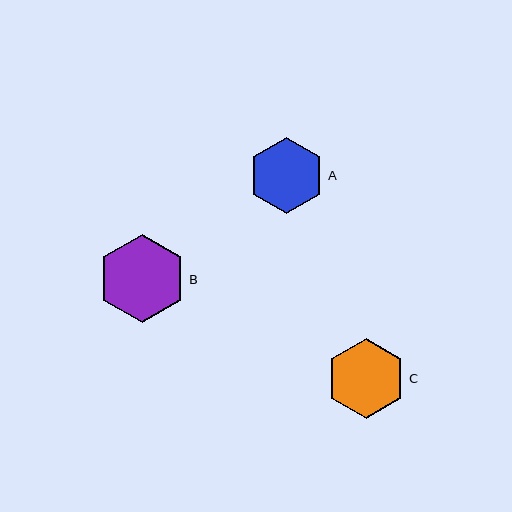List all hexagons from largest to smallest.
From largest to smallest: B, C, A.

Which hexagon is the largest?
Hexagon B is the largest with a size of approximately 88 pixels.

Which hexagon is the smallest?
Hexagon A is the smallest with a size of approximately 76 pixels.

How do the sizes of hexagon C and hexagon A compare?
Hexagon C and hexagon A are approximately the same size.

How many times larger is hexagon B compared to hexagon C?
Hexagon B is approximately 1.1 times the size of hexagon C.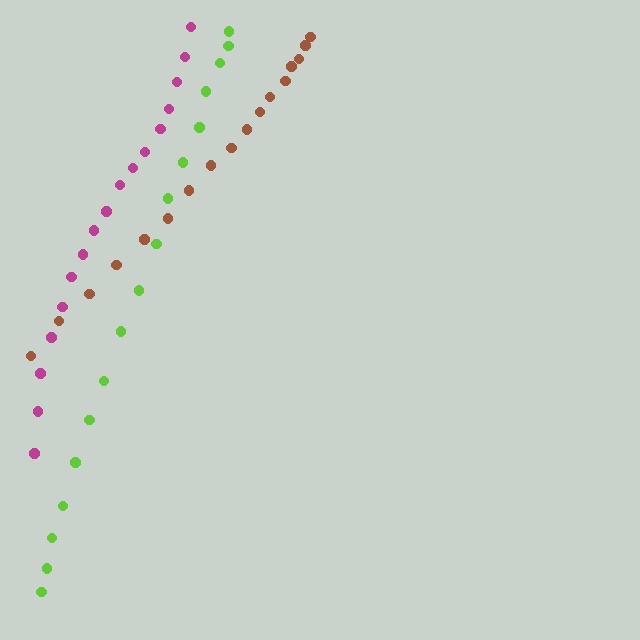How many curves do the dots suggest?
There are 3 distinct paths.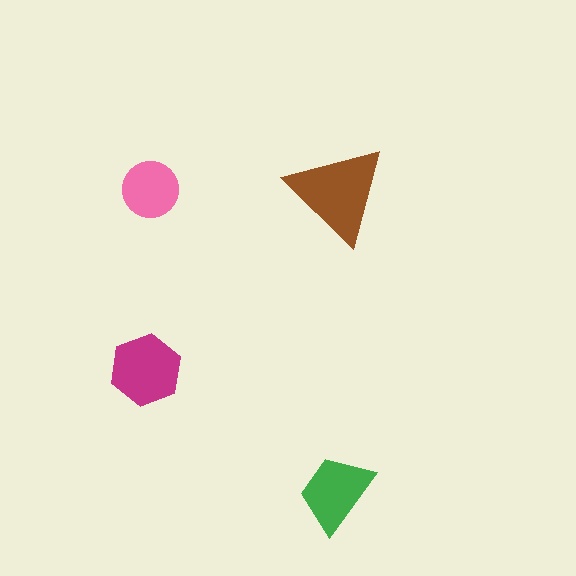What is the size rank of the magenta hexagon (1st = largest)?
2nd.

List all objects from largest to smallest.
The brown triangle, the magenta hexagon, the green trapezoid, the pink circle.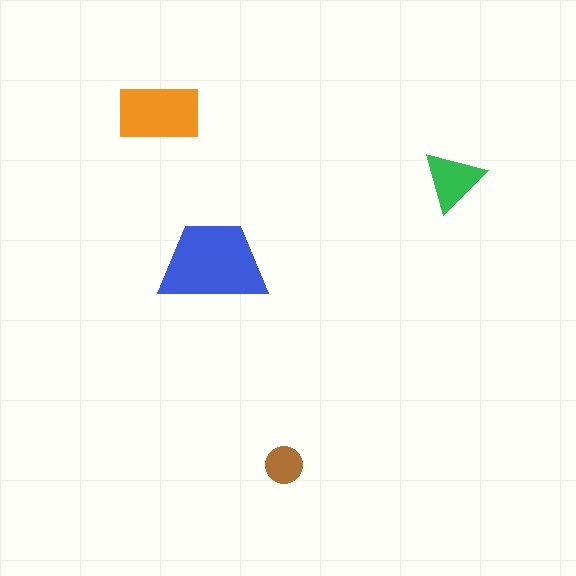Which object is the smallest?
The brown circle.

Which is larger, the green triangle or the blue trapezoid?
The blue trapezoid.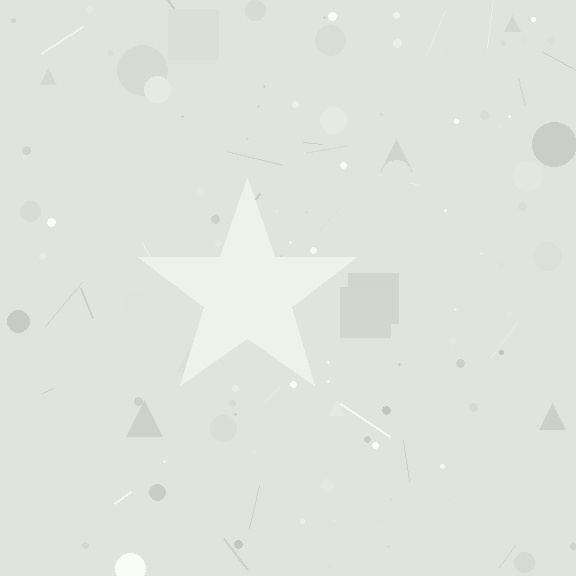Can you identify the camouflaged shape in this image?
The camouflaged shape is a star.